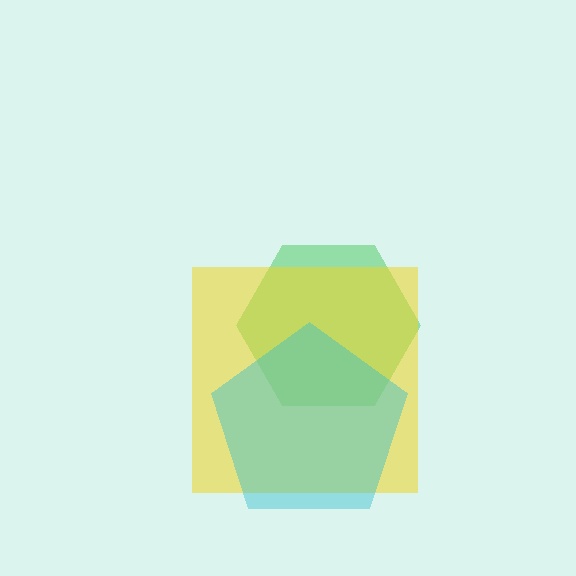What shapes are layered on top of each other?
The layered shapes are: a green hexagon, a yellow square, a cyan pentagon.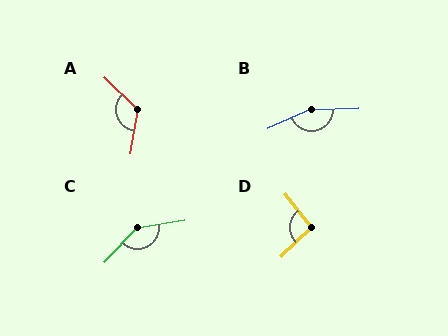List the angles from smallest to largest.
D (95°), A (125°), C (142°), B (158°).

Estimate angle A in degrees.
Approximately 125 degrees.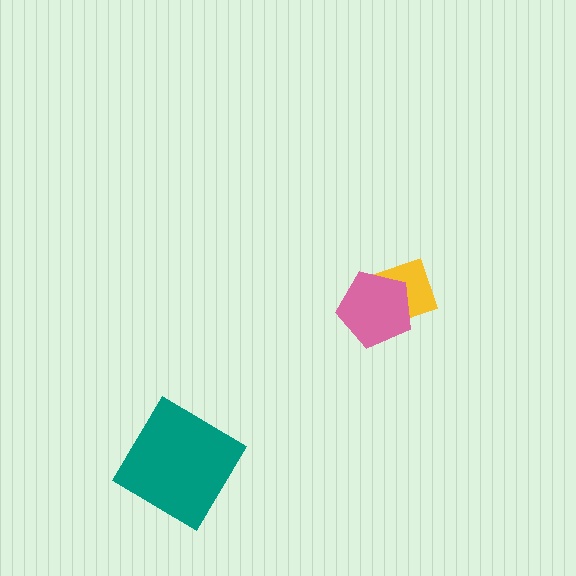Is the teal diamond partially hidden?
No, no other shape covers it.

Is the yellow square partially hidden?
Yes, it is partially covered by another shape.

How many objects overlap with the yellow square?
1 object overlaps with the yellow square.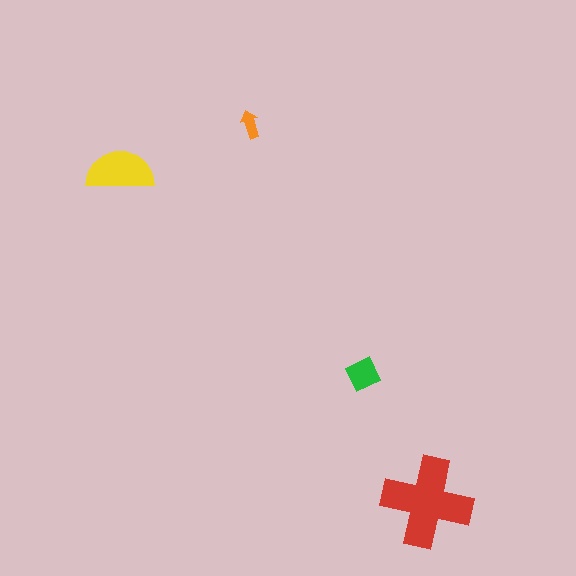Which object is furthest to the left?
The yellow semicircle is leftmost.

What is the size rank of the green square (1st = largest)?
3rd.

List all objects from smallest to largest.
The orange arrow, the green square, the yellow semicircle, the red cross.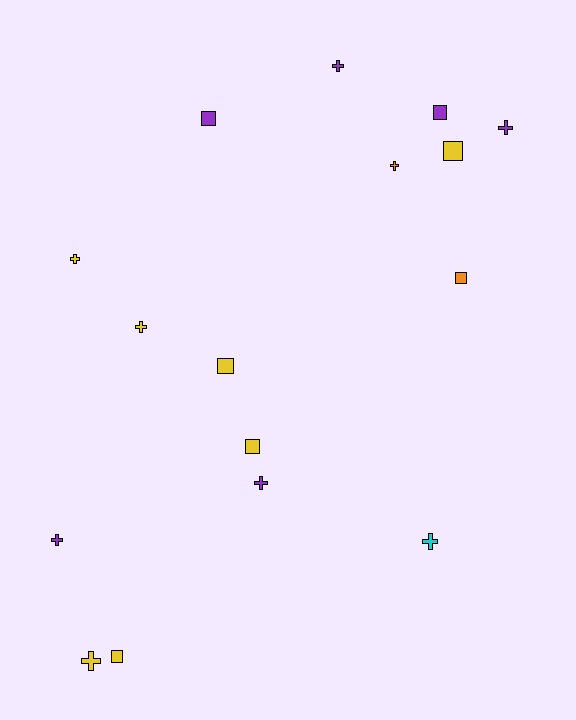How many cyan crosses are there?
There is 1 cyan cross.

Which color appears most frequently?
Yellow, with 7 objects.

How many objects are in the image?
There are 16 objects.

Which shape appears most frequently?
Cross, with 9 objects.